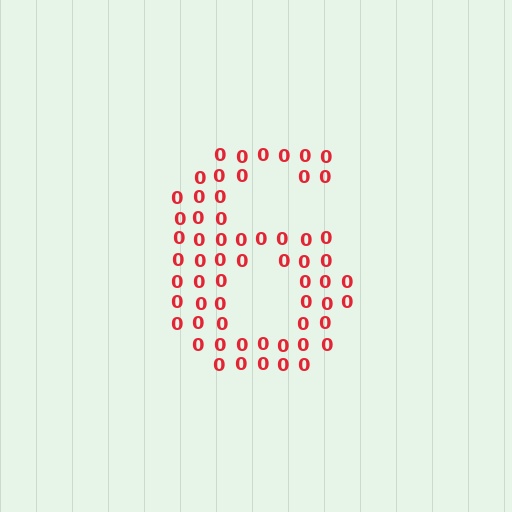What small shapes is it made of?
It is made of small digit 0's.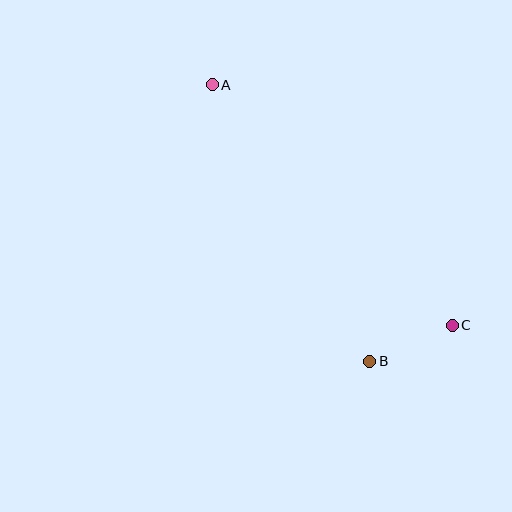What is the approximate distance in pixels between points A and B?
The distance between A and B is approximately 318 pixels.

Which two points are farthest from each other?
Points A and C are farthest from each other.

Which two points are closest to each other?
Points B and C are closest to each other.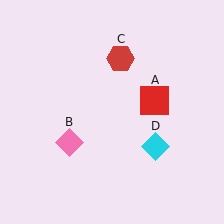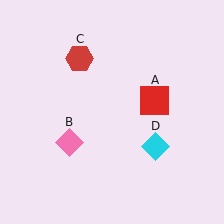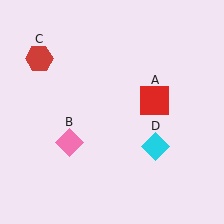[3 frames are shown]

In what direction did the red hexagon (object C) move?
The red hexagon (object C) moved left.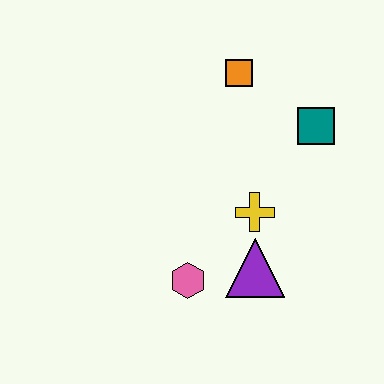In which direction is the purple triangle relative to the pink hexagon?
The purple triangle is to the right of the pink hexagon.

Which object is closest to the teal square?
The orange square is closest to the teal square.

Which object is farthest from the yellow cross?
The orange square is farthest from the yellow cross.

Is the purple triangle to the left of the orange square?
No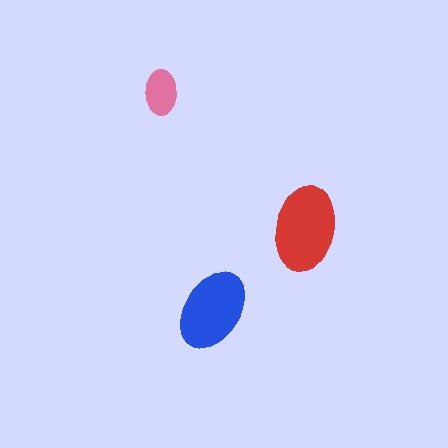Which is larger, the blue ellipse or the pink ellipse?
The blue one.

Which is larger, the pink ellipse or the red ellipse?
The red one.